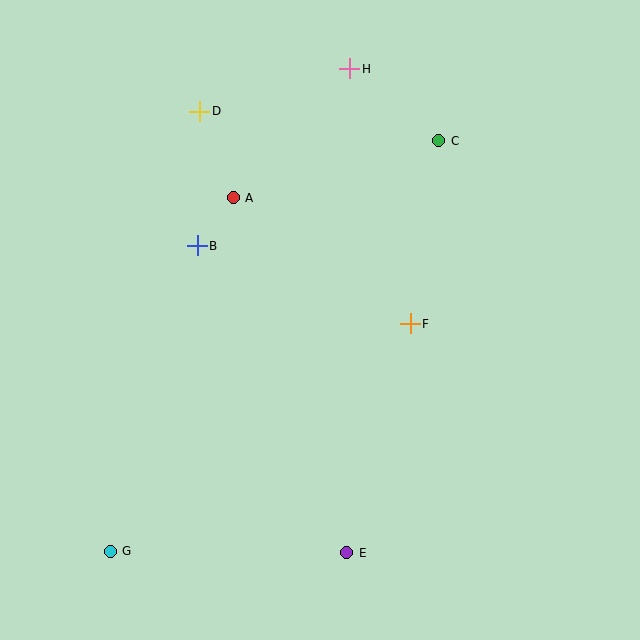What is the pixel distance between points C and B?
The distance between C and B is 263 pixels.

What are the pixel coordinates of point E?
Point E is at (347, 553).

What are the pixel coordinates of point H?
Point H is at (350, 69).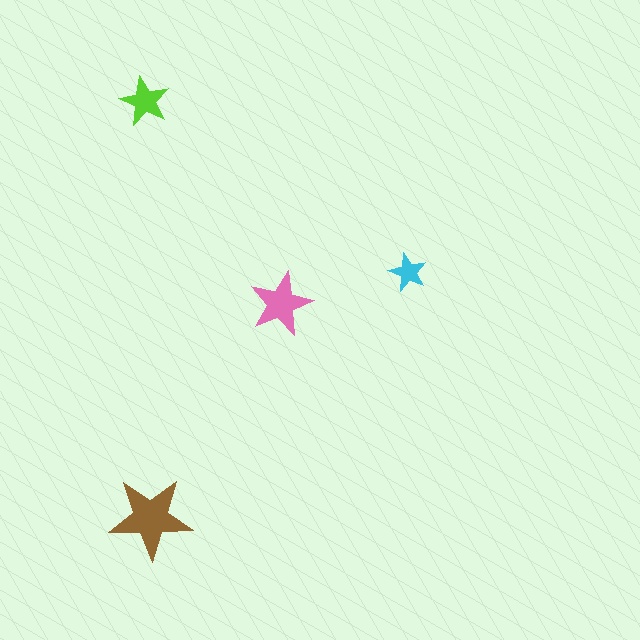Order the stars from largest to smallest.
the brown one, the pink one, the lime one, the cyan one.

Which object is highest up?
The lime star is topmost.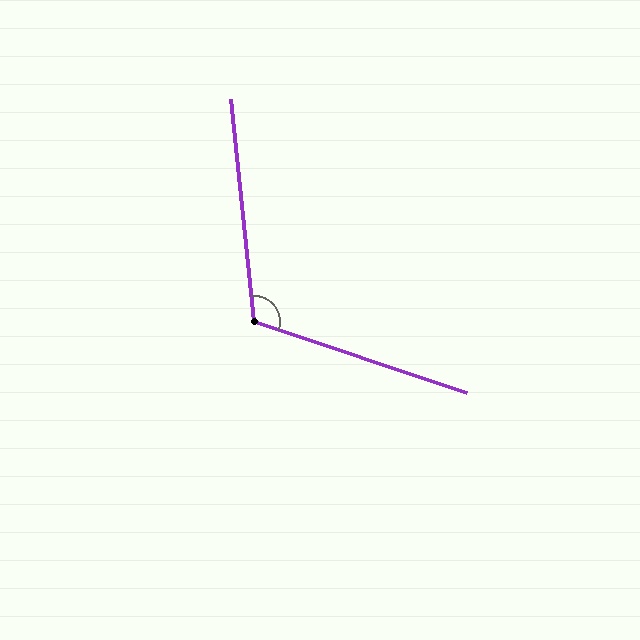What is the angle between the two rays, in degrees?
Approximately 114 degrees.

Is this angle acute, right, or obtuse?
It is obtuse.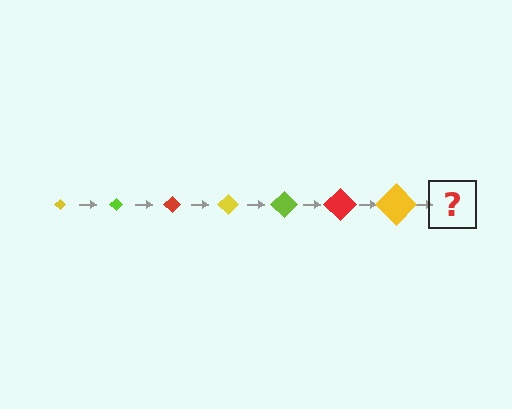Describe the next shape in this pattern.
It should be a lime diamond, larger than the previous one.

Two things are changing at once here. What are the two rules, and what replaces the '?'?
The two rules are that the diamond grows larger each step and the color cycles through yellow, lime, and red. The '?' should be a lime diamond, larger than the previous one.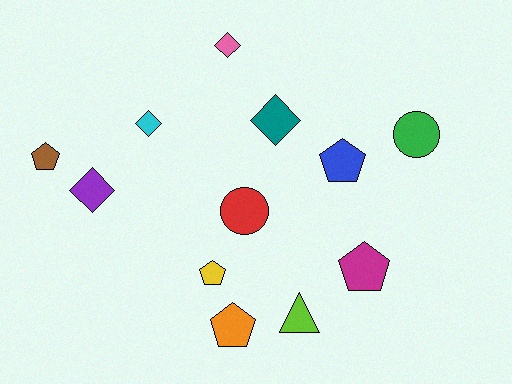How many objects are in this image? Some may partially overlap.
There are 12 objects.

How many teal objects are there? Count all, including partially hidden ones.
There is 1 teal object.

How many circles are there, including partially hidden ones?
There are 2 circles.